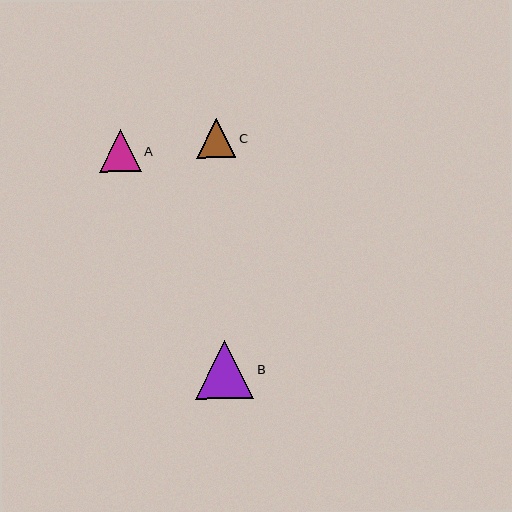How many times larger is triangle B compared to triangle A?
Triangle B is approximately 1.4 times the size of triangle A.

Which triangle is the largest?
Triangle B is the largest with a size of approximately 58 pixels.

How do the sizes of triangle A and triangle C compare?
Triangle A and triangle C are approximately the same size.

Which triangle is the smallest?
Triangle C is the smallest with a size of approximately 39 pixels.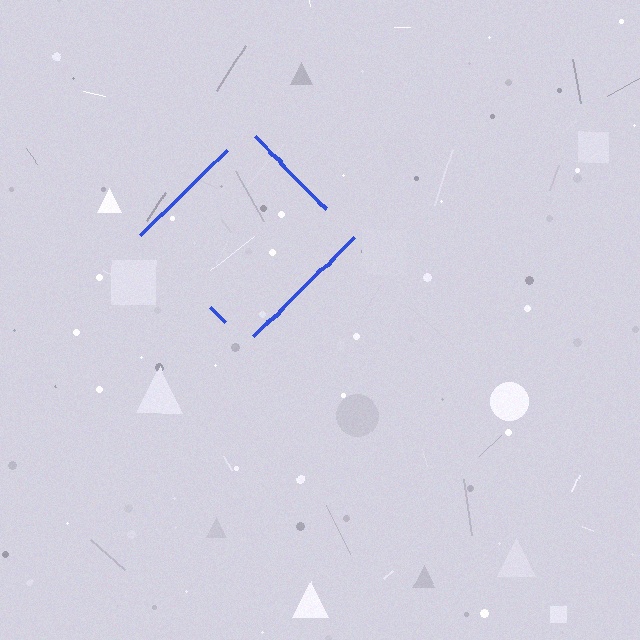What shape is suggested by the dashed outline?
The dashed outline suggests a diamond.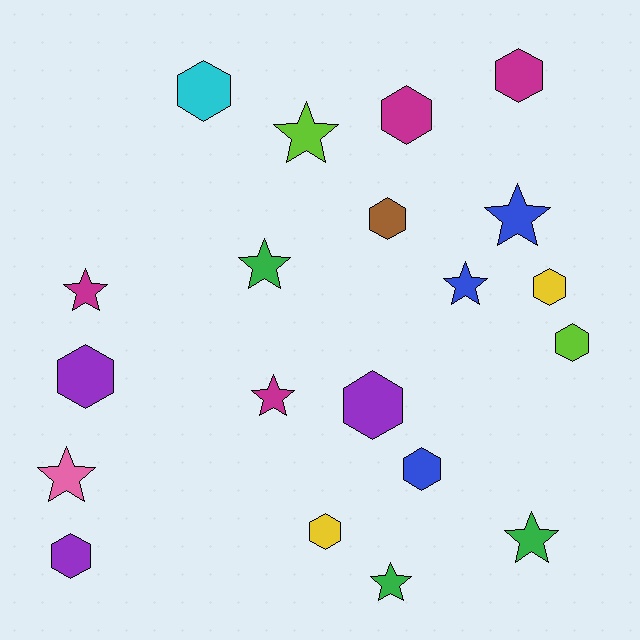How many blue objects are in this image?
There are 3 blue objects.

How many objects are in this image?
There are 20 objects.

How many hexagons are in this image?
There are 11 hexagons.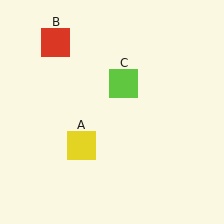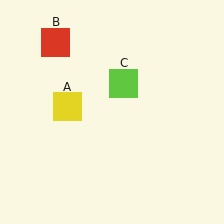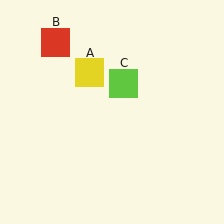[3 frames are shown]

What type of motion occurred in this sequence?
The yellow square (object A) rotated clockwise around the center of the scene.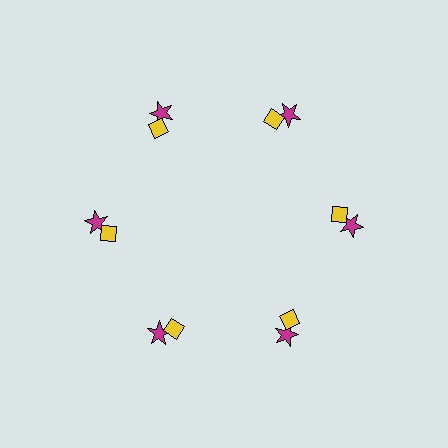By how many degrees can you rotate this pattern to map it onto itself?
The pattern maps onto itself every 60 degrees of rotation.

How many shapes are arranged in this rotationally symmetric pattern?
There are 12 shapes, arranged in 6 groups of 2.